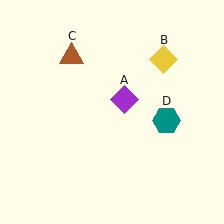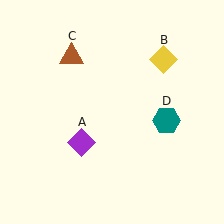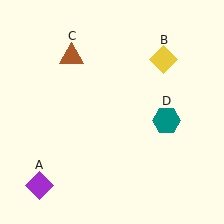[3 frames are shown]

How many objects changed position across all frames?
1 object changed position: purple diamond (object A).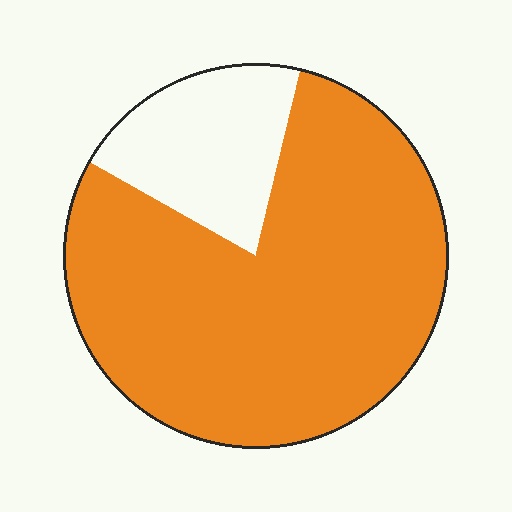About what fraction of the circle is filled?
About four fifths (4/5).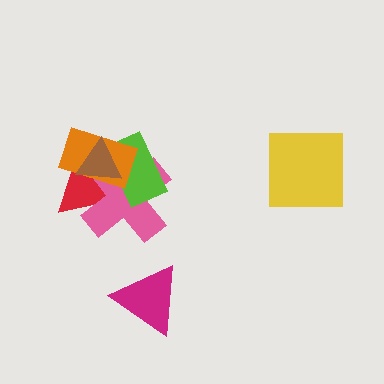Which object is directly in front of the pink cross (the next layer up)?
The lime rectangle is directly in front of the pink cross.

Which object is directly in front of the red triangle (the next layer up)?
The pink cross is directly in front of the red triangle.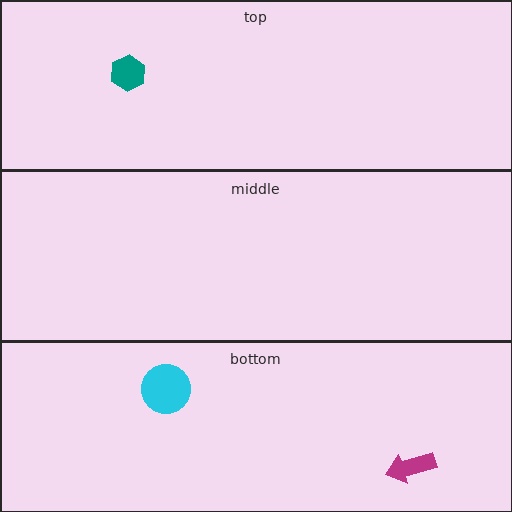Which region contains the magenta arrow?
The bottom region.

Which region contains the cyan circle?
The bottom region.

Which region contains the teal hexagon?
The top region.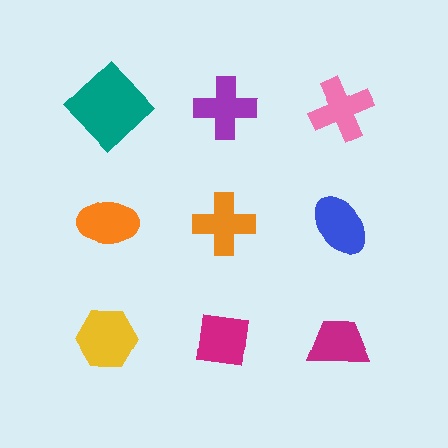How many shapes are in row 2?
3 shapes.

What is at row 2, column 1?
An orange ellipse.